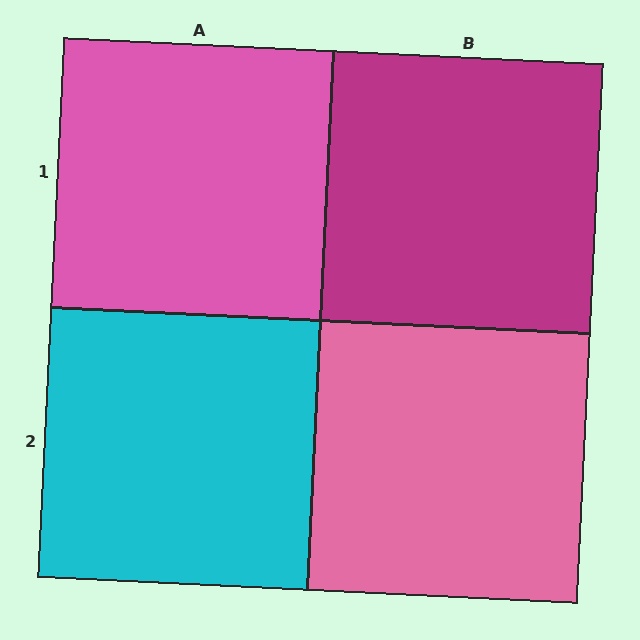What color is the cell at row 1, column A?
Pink.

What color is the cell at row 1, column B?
Magenta.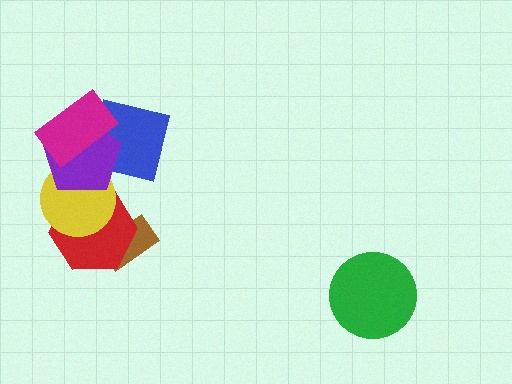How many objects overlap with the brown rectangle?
1 object overlaps with the brown rectangle.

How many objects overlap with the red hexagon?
3 objects overlap with the red hexagon.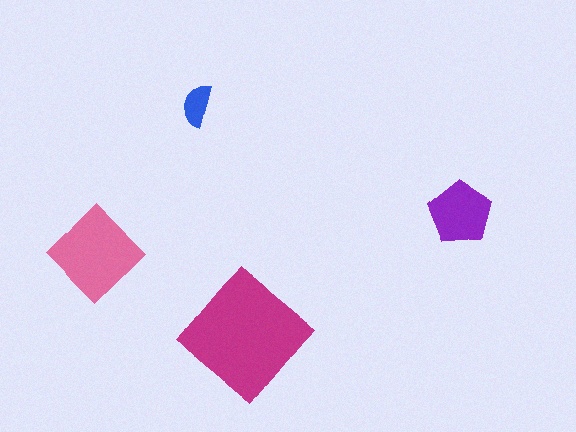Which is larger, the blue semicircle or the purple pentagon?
The purple pentagon.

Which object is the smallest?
The blue semicircle.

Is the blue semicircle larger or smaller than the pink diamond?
Smaller.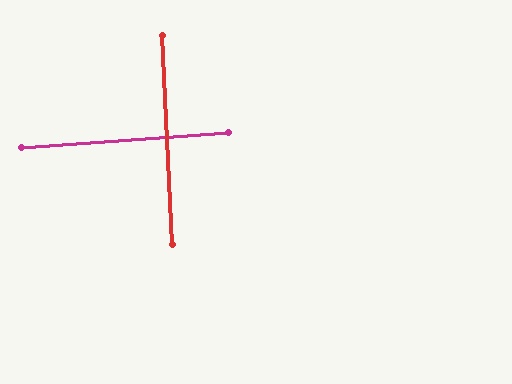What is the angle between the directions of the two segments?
Approximately 89 degrees.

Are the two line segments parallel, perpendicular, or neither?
Perpendicular — they meet at approximately 89°.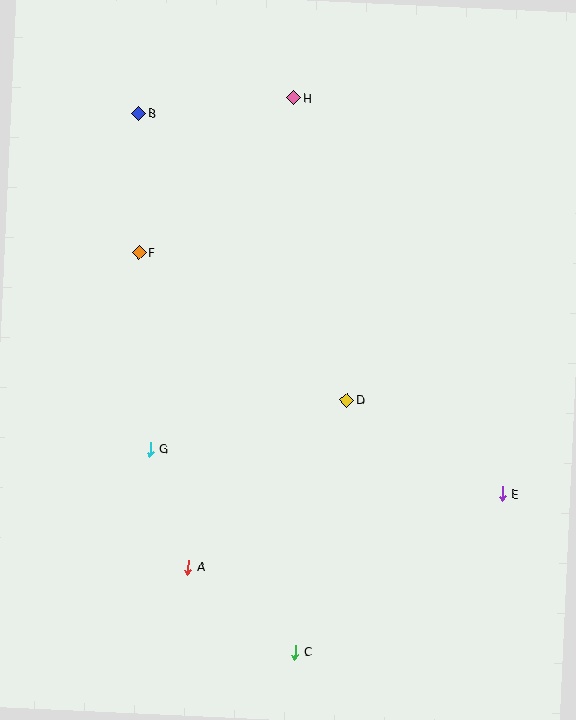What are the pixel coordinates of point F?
Point F is at (139, 252).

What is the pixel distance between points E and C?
The distance between E and C is 261 pixels.